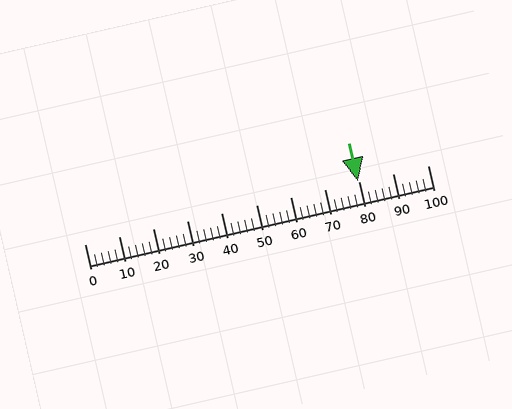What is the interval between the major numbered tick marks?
The major tick marks are spaced 10 units apart.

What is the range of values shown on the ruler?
The ruler shows values from 0 to 100.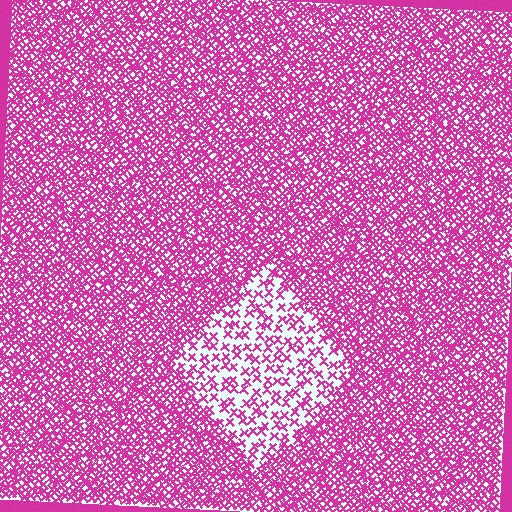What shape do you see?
I see a diamond.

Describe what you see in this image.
The image contains small magenta elements arranged at two different densities. A diamond-shaped region is visible where the elements are less densely packed than the surrounding area.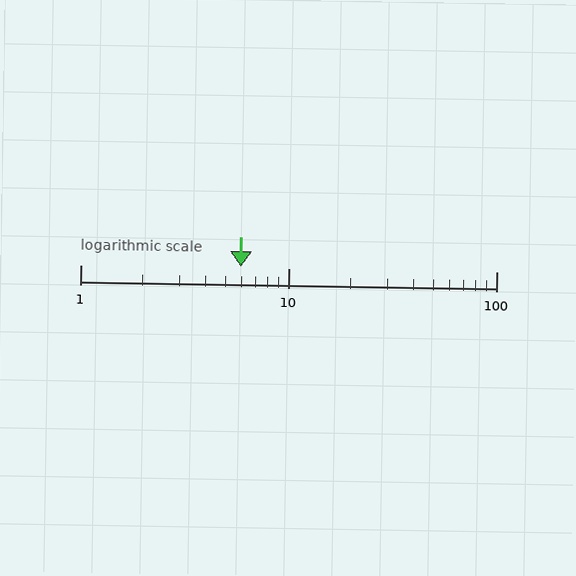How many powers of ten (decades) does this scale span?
The scale spans 2 decades, from 1 to 100.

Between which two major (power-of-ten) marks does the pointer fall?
The pointer is between 1 and 10.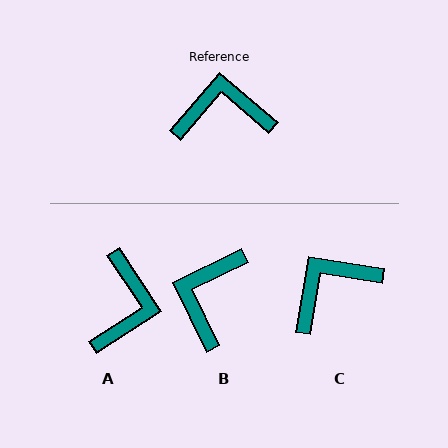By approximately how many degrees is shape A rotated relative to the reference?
Approximately 106 degrees clockwise.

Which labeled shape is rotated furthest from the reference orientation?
A, about 106 degrees away.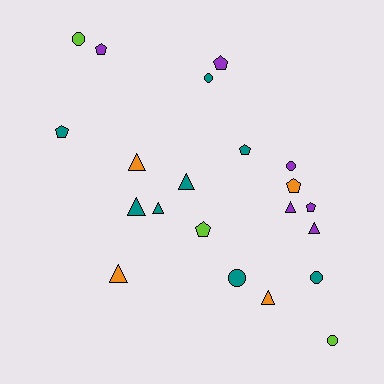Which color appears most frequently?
Teal, with 8 objects.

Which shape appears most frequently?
Triangle, with 8 objects.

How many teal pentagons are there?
There are 2 teal pentagons.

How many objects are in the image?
There are 21 objects.